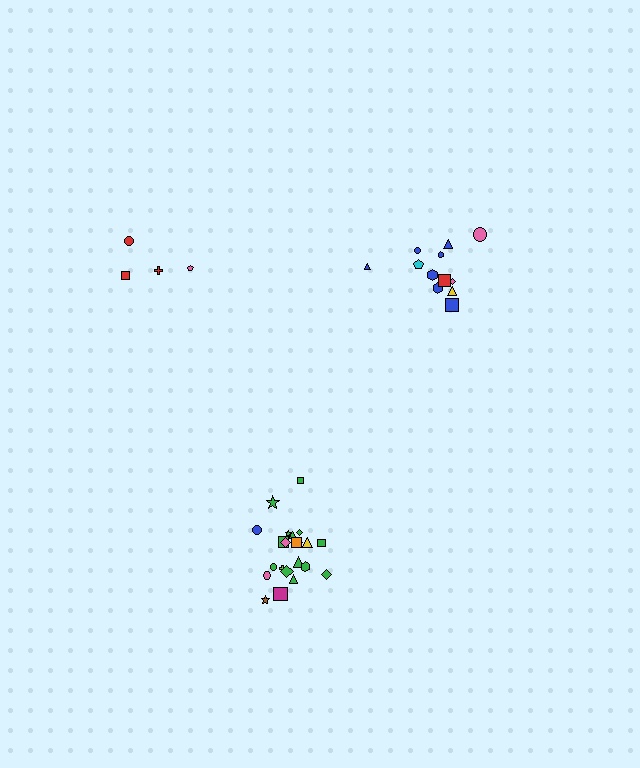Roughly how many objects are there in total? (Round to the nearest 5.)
Roughly 40 objects in total.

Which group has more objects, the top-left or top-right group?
The top-right group.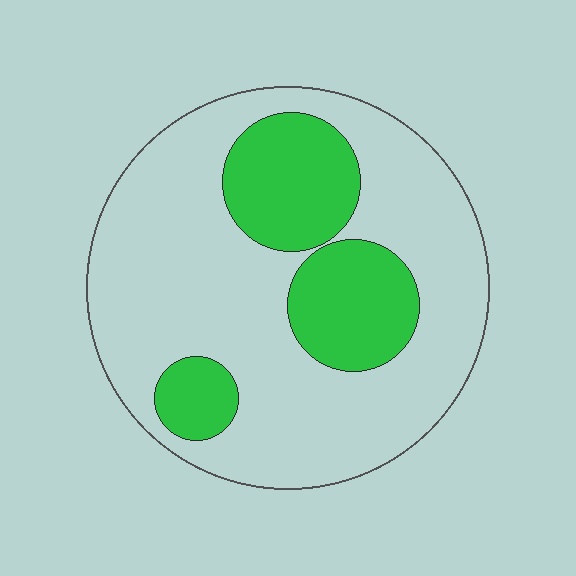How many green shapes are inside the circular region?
3.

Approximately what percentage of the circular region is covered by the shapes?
Approximately 25%.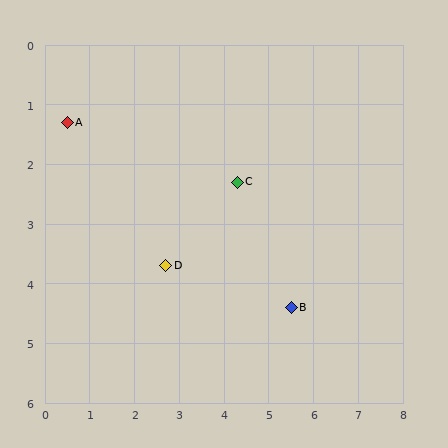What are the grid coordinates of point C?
Point C is at approximately (4.3, 2.3).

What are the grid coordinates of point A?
Point A is at approximately (0.5, 1.3).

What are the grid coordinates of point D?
Point D is at approximately (2.7, 3.7).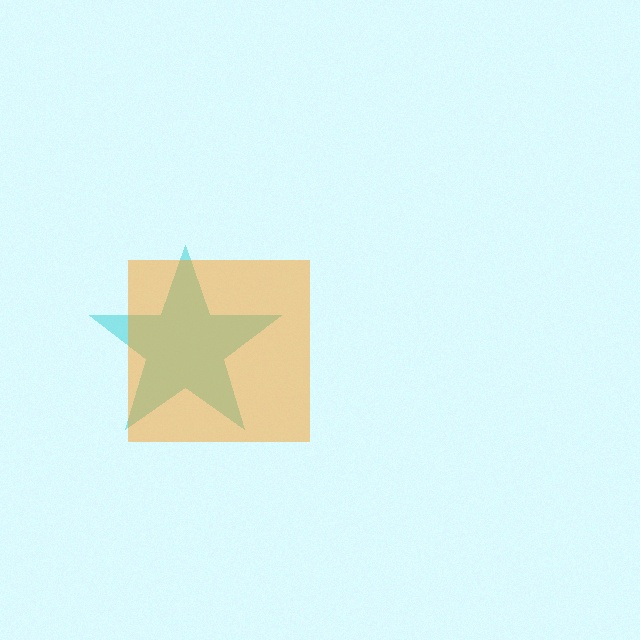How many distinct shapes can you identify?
There are 2 distinct shapes: a cyan star, an orange square.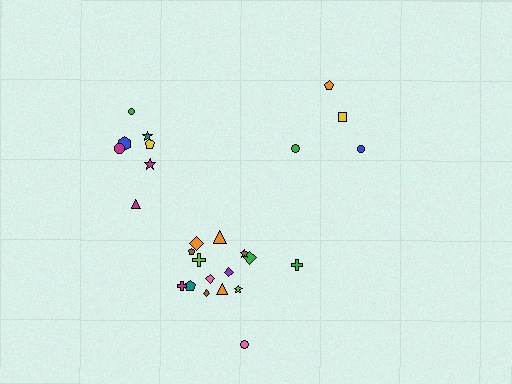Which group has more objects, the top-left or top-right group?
The top-left group.